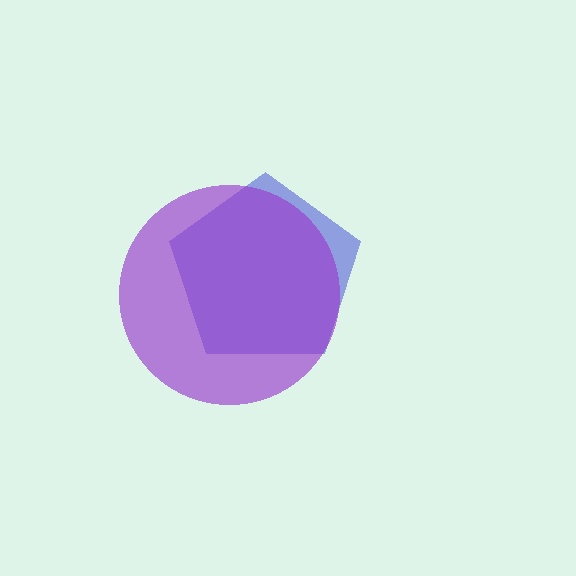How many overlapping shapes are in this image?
There are 2 overlapping shapes in the image.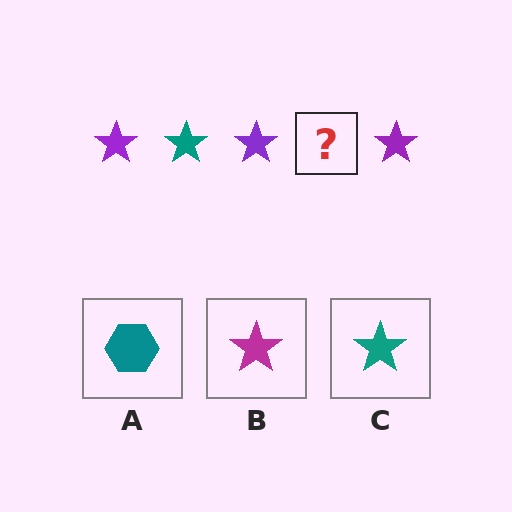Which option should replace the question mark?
Option C.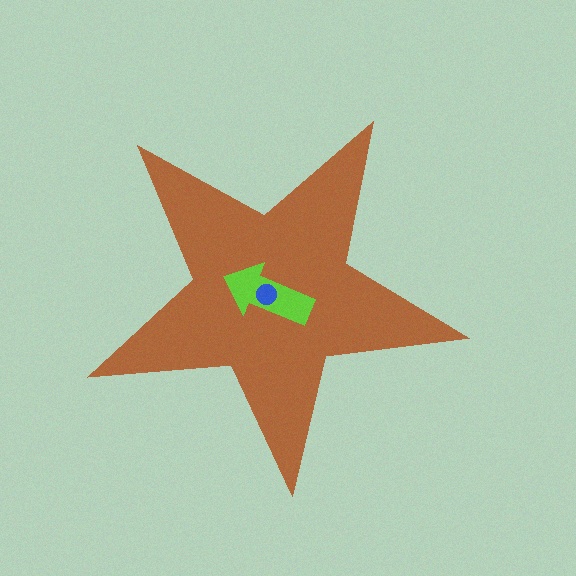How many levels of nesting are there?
3.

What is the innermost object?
The blue circle.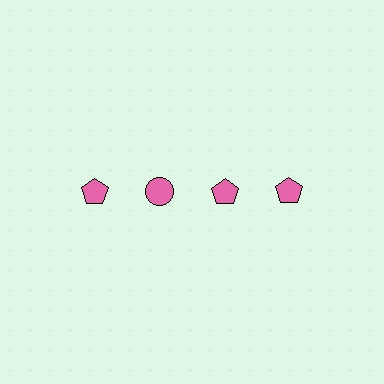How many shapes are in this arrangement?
There are 4 shapes arranged in a grid pattern.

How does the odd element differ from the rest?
It has a different shape: circle instead of pentagon.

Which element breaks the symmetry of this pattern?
The pink circle in the top row, second from left column breaks the symmetry. All other shapes are pink pentagons.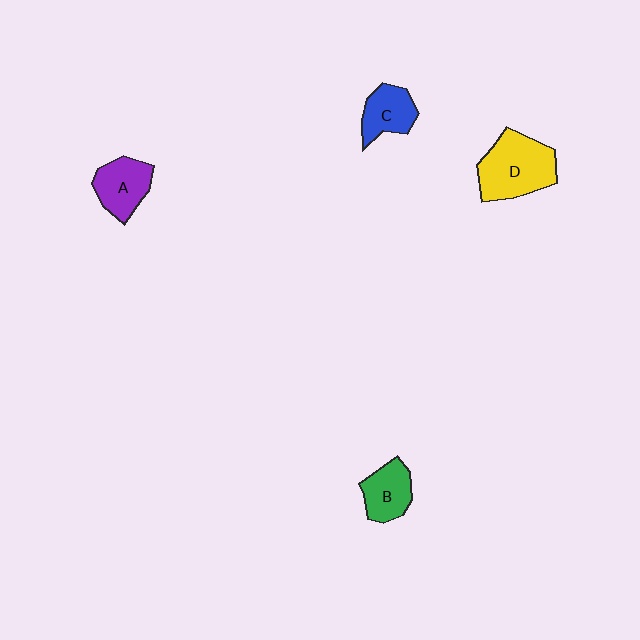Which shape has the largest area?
Shape D (yellow).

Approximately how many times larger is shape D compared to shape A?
Approximately 1.6 times.